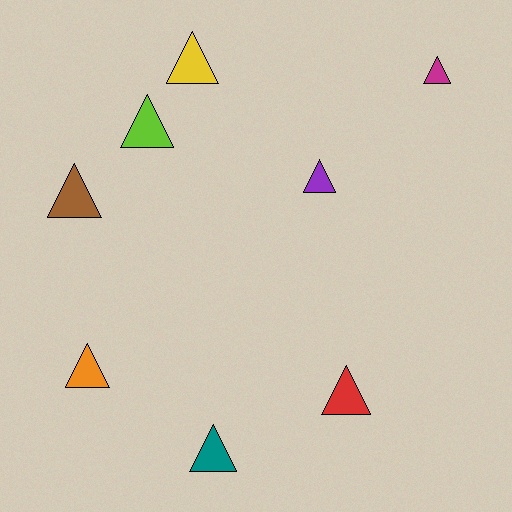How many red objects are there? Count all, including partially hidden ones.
There is 1 red object.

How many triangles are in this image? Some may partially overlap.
There are 8 triangles.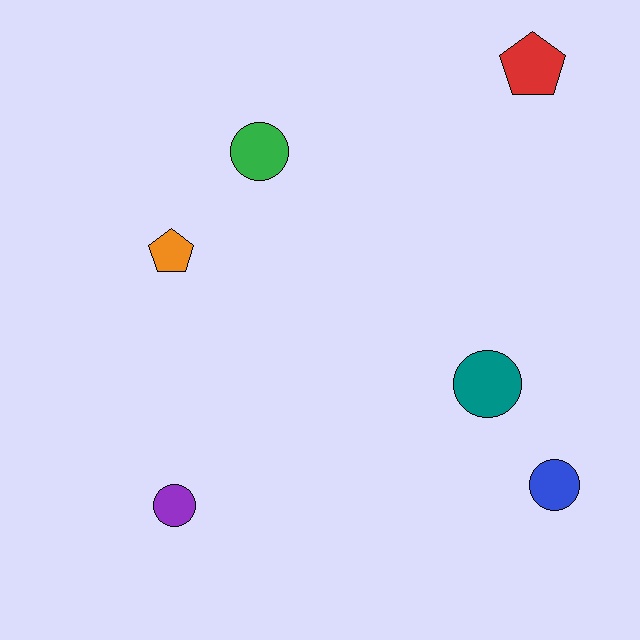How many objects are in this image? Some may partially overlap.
There are 6 objects.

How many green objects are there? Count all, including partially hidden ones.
There is 1 green object.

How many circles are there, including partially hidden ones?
There are 4 circles.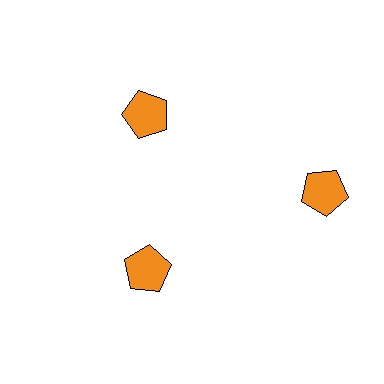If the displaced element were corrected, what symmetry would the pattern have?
It would have 3-fold rotational symmetry — the pattern would map onto itself every 120 degrees.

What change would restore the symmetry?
The symmetry would be restored by moving it inward, back onto the ring so that all 3 pentagons sit at equal angles and equal distance from the center.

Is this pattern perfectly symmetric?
No. The 3 orange pentagons are arranged in a ring, but one element near the 3 o'clock position is pushed outward from the center, breaking the 3-fold rotational symmetry.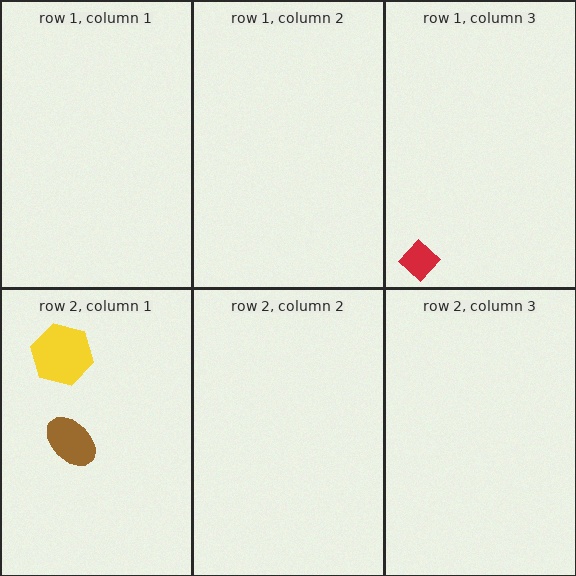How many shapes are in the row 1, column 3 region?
1.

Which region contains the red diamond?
The row 1, column 3 region.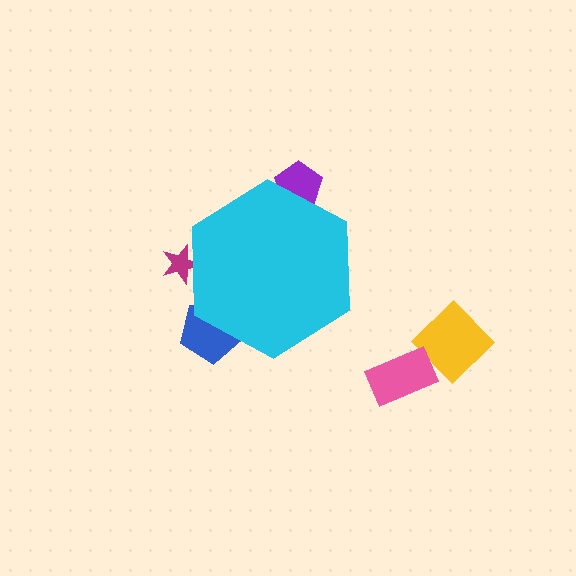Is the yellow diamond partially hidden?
No, the yellow diamond is fully visible.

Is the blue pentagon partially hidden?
Yes, the blue pentagon is partially hidden behind the cyan hexagon.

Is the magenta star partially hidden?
Yes, the magenta star is partially hidden behind the cyan hexagon.